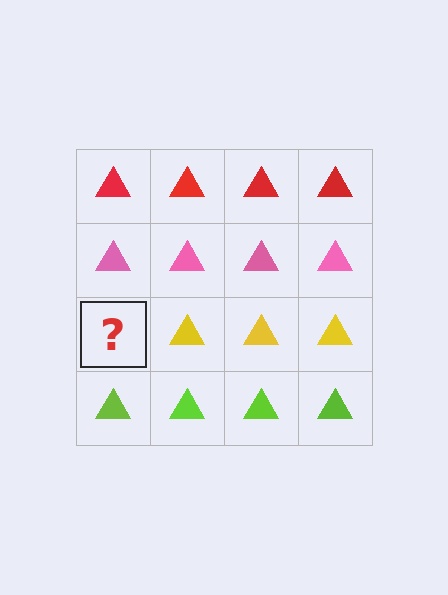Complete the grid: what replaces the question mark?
The question mark should be replaced with a yellow triangle.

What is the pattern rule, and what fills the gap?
The rule is that each row has a consistent color. The gap should be filled with a yellow triangle.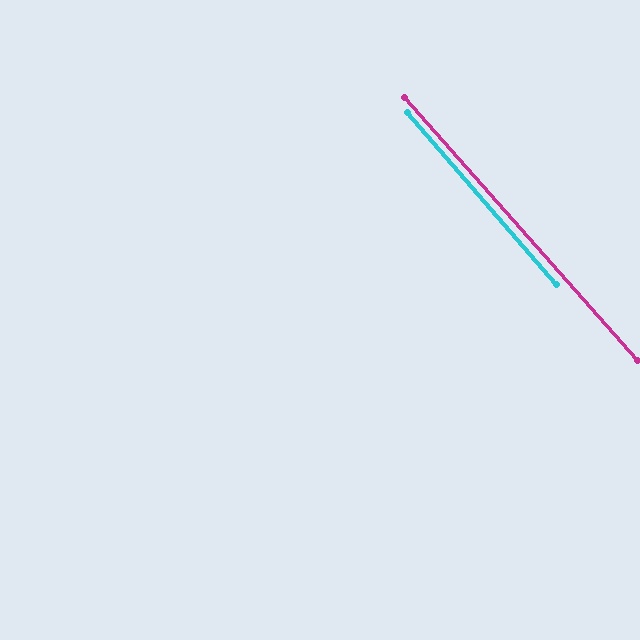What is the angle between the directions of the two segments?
Approximately 1 degree.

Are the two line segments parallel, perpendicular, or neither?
Parallel — their directions differ by only 0.7°.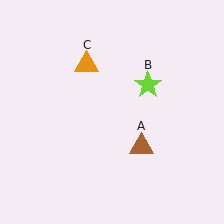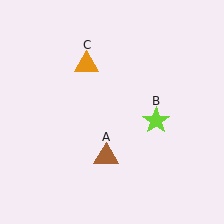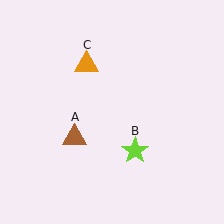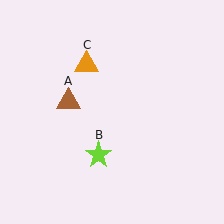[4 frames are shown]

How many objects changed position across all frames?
2 objects changed position: brown triangle (object A), lime star (object B).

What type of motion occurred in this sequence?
The brown triangle (object A), lime star (object B) rotated clockwise around the center of the scene.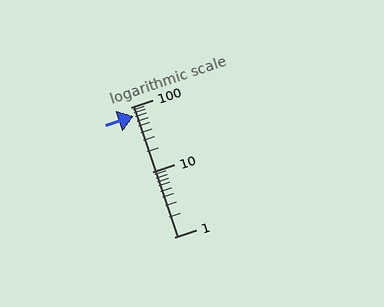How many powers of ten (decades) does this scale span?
The scale spans 2 decades, from 1 to 100.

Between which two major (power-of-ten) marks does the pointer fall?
The pointer is between 10 and 100.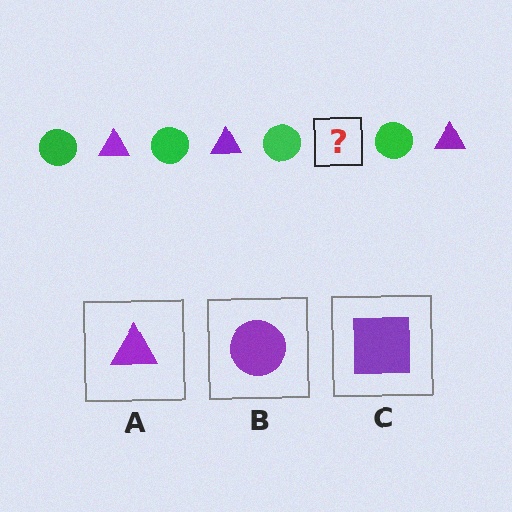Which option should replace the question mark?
Option A.